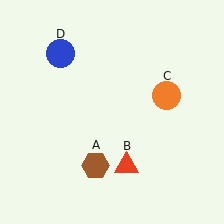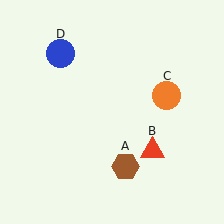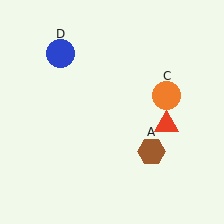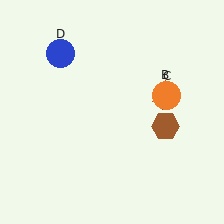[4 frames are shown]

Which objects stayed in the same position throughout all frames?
Orange circle (object C) and blue circle (object D) remained stationary.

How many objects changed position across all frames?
2 objects changed position: brown hexagon (object A), red triangle (object B).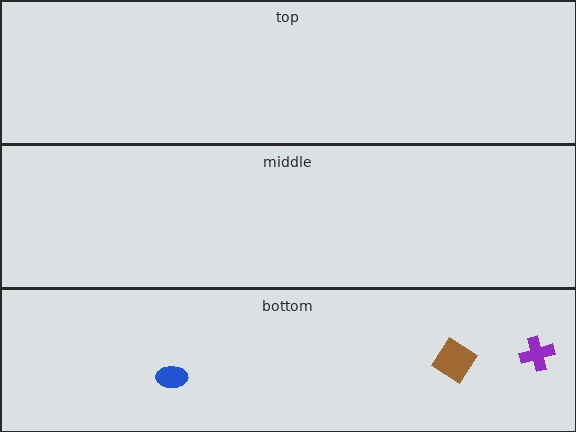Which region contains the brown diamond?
The bottom region.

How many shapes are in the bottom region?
3.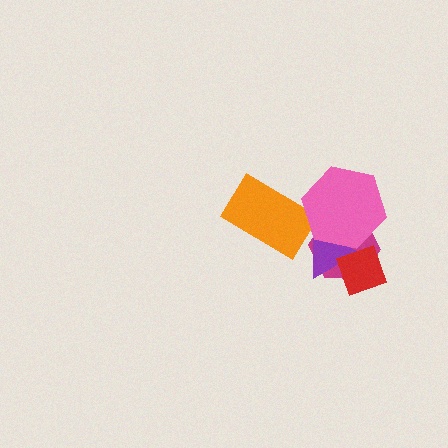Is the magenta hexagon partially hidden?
Yes, it is partially covered by another shape.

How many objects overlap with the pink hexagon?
3 objects overlap with the pink hexagon.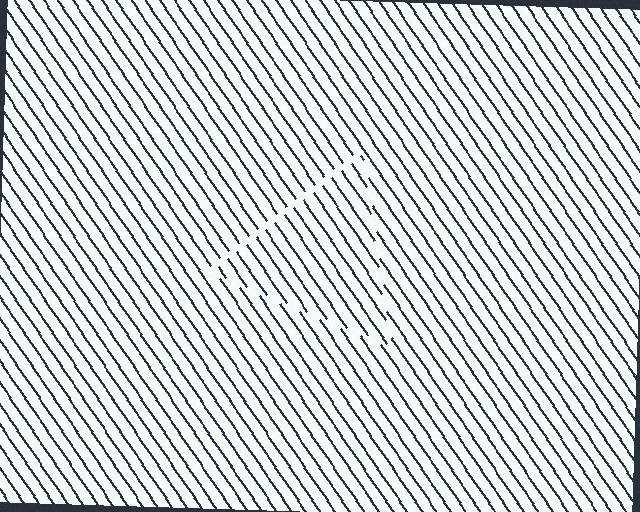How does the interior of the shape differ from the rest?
The interior of the shape contains the same grating, shifted by half a period — the contour is defined by the phase discontinuity where line-ends from the inner and outer gratings abut.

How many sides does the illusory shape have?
3 sides — the line-ends trace a triangle.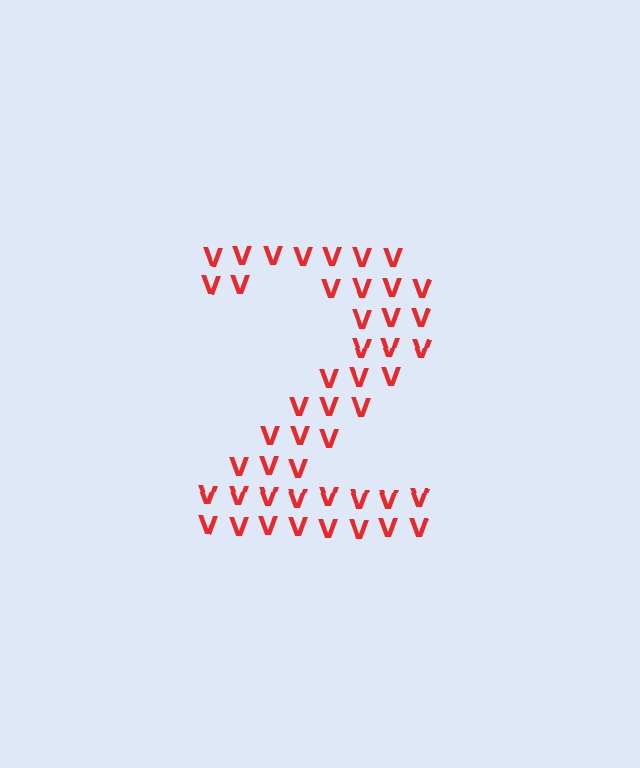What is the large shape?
The large shape is the digit 2.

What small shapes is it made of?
It is made of small letter V's.